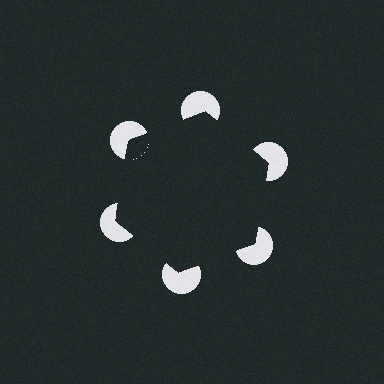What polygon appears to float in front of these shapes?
An illusory hexagon — its edges are inferred from the aligned wedge cuts in the pac-man discs, not physically drawn.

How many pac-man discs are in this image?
There are 6 — one at each vertex of the illusory hexagon.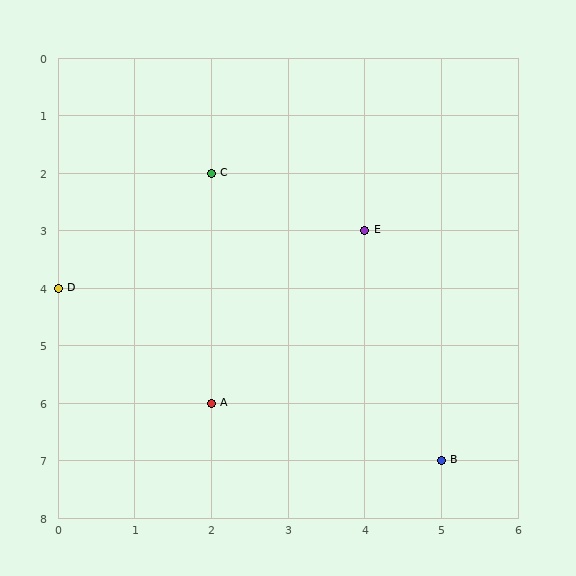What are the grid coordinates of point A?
Point A is at grid coordinates (2, 6).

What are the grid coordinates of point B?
Point B is at grid coordinates (5, 7).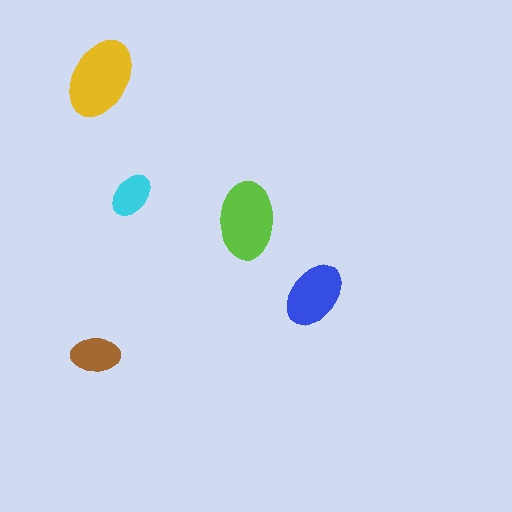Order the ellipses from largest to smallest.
the yellow one, the lime one, the blue one, the brown one, the cyan one.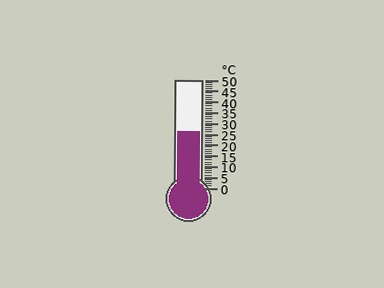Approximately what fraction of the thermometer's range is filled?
The thermometer is filled to approximately 50% of its range.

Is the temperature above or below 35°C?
The temperature is below 35°C.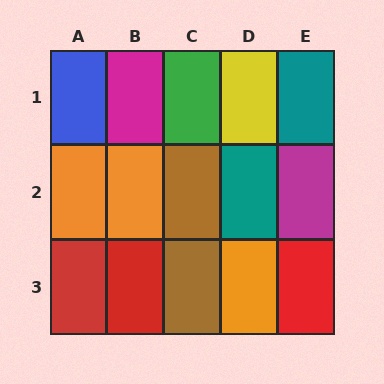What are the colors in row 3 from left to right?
Red, red, brown, orange, red.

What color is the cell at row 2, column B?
Orange.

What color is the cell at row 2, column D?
Teal.